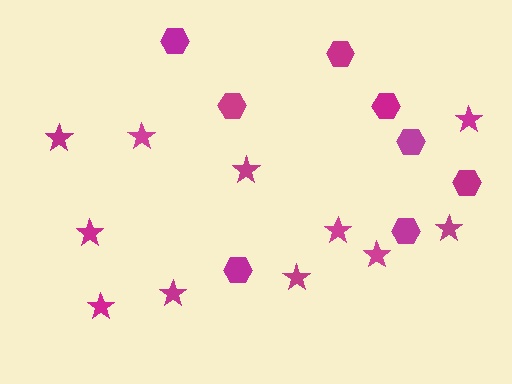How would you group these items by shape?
There are 2 groups: one group of stars (11) and one group of hexagons (8).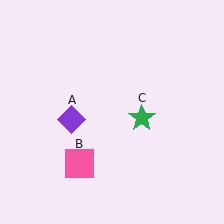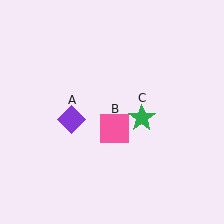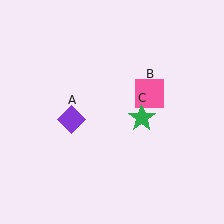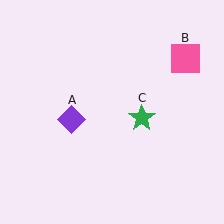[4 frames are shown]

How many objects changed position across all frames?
1 object changed position: pink square (object B).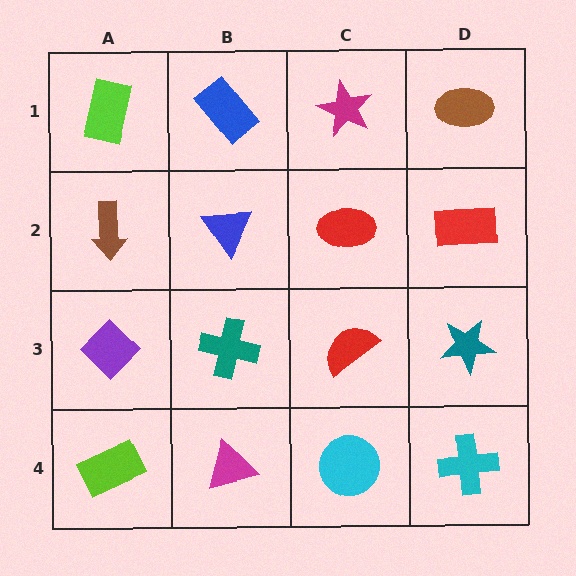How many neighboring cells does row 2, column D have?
3.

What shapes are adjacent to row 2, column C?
A magenta star (row 1, column C), a red semicircle (row 3, column C), a blue triangle (row 2, column B), a red rectangle (row 2, column D).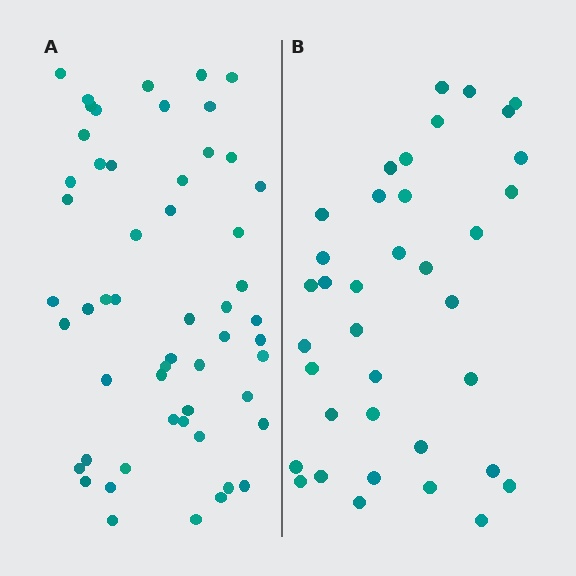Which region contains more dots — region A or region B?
Region A (the left region) has more dots.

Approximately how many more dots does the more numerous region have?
Region A has approximately 15 more dots than region B.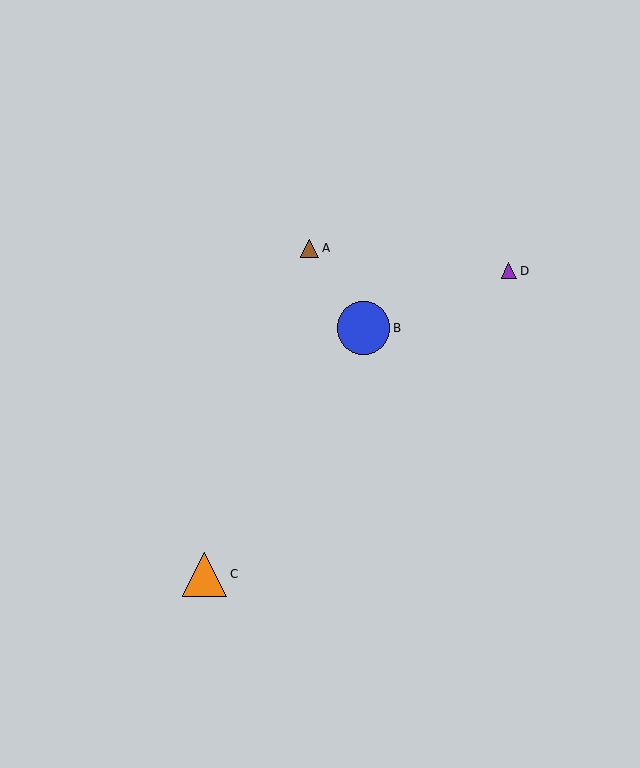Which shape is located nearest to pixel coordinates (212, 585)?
The orange triangle (labeled C) at (205, 574) is nearest to that location.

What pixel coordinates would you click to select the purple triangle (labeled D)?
Click at (509, 271) to select the purple triangle D.